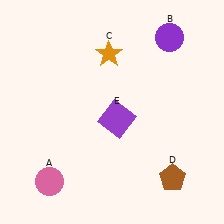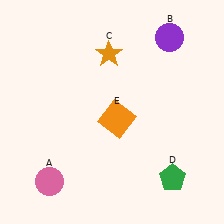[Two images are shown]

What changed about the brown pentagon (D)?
In Image 1, D is brown. In Image 2, it changed to green.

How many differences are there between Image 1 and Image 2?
There are 2 differences between the two images.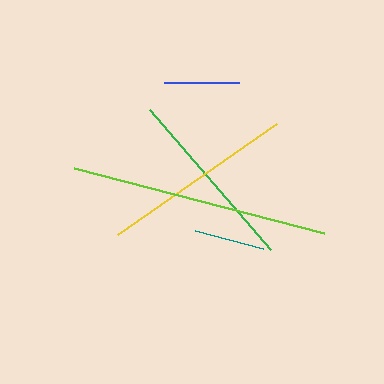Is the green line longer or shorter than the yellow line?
The yellow line is longer than the green line.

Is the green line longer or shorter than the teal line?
The green line is longer than the teal line.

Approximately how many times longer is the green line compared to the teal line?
The green line is approximately 2.6 times the length of the teal line.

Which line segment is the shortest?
The teal line is the shortest at approximately 70 pixels.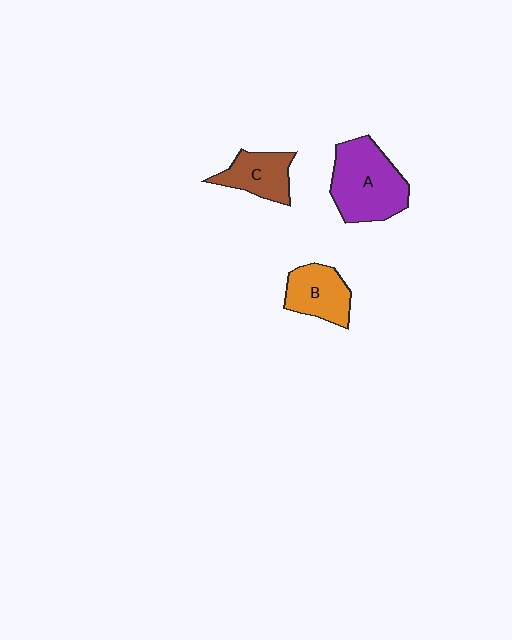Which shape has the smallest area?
Shape C (brown).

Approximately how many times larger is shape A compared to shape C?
Approximately 1.7 times.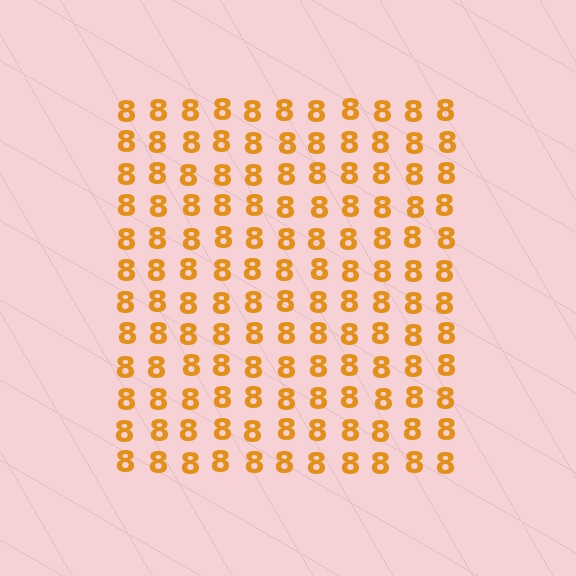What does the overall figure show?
The overall figure shows a square.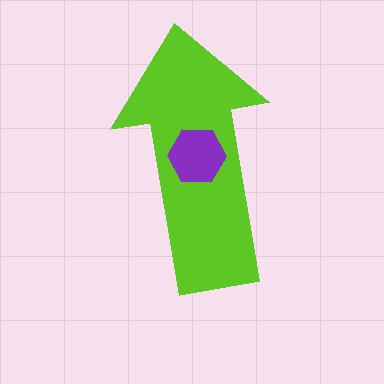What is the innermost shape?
The purple hexagon.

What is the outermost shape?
The lime arrow.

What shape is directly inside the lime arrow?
The purple hexagon.